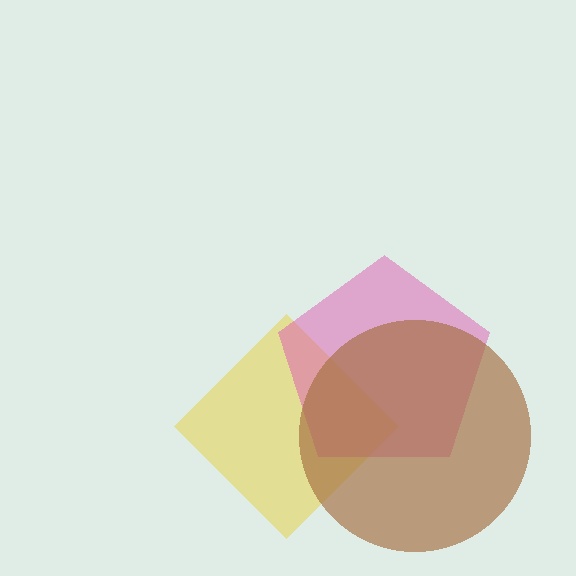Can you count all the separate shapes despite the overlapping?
Yes, there are 3 separate shapes.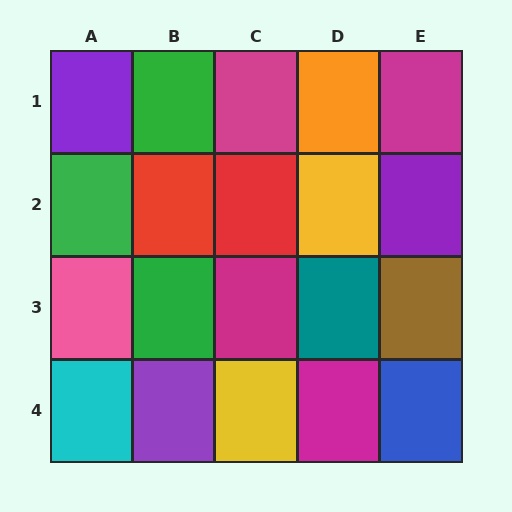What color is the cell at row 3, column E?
Brown.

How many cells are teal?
1 cell is teal.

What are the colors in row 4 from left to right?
Cyan, purple, yellow, magenta, blue.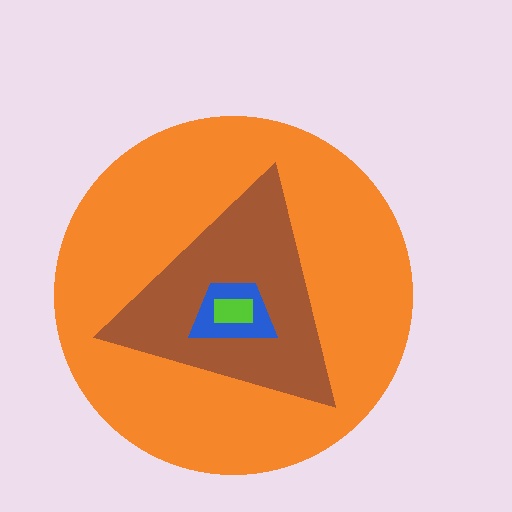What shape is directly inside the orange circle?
The brown triangle.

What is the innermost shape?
The lime rectangle.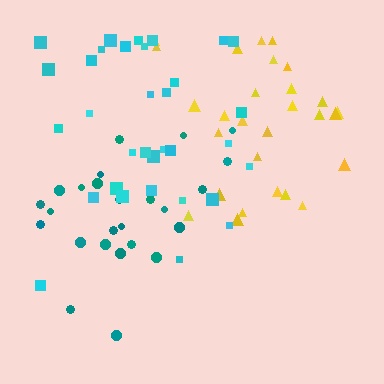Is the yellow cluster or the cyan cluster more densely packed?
Cyan.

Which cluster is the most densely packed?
Teal.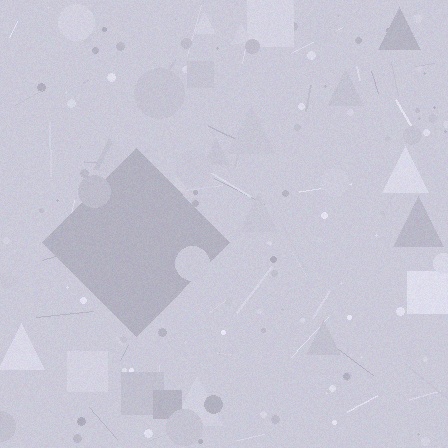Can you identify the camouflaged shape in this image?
The camouflaged shape is a diamond.